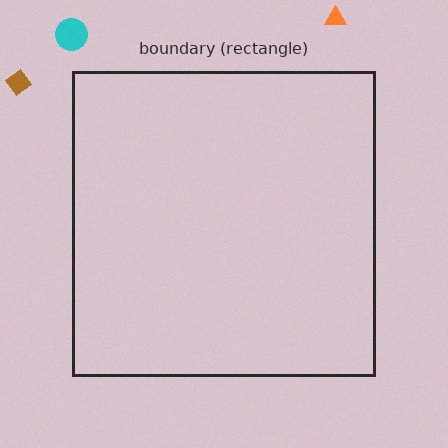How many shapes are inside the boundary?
0 inside, 3 outside.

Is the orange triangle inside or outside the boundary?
Outside.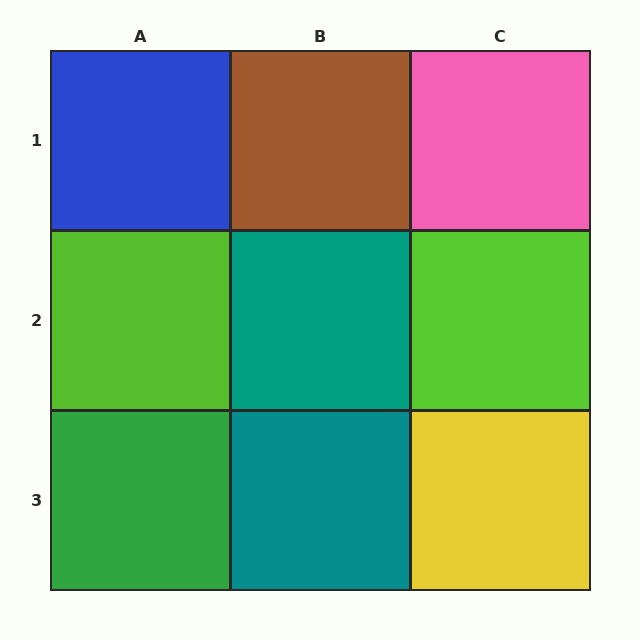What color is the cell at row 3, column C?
Yellow.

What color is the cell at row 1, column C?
Pink.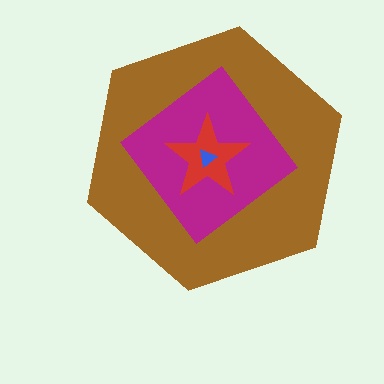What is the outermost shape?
The brown hexagon.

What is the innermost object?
The blue triangle.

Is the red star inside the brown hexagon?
Yes.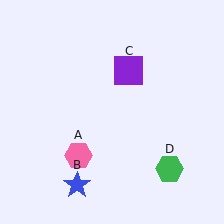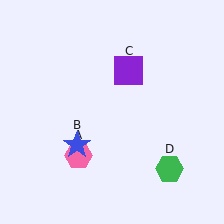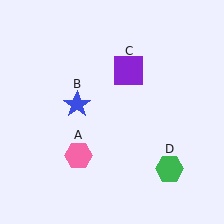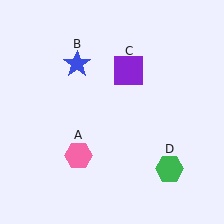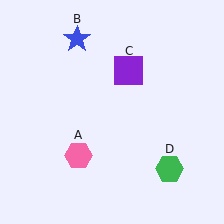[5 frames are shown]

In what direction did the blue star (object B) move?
The blue star (object B) moved up.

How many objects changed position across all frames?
1 object changed position: blue star (object B).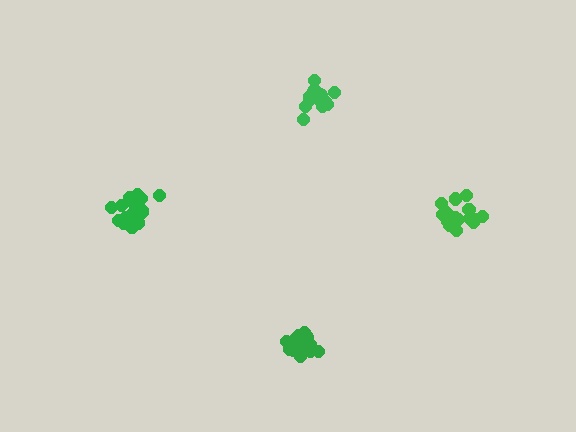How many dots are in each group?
Group 1: 19 dots, Group 2: 15 dots, Group 3: 20 dots, Group 4: 16 dots (70 total).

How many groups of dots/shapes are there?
There are 4 groups.